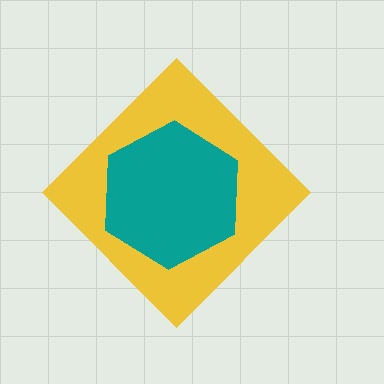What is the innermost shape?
The teal hexagon.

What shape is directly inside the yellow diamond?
The teal hexagon.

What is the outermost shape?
The yellow diamond.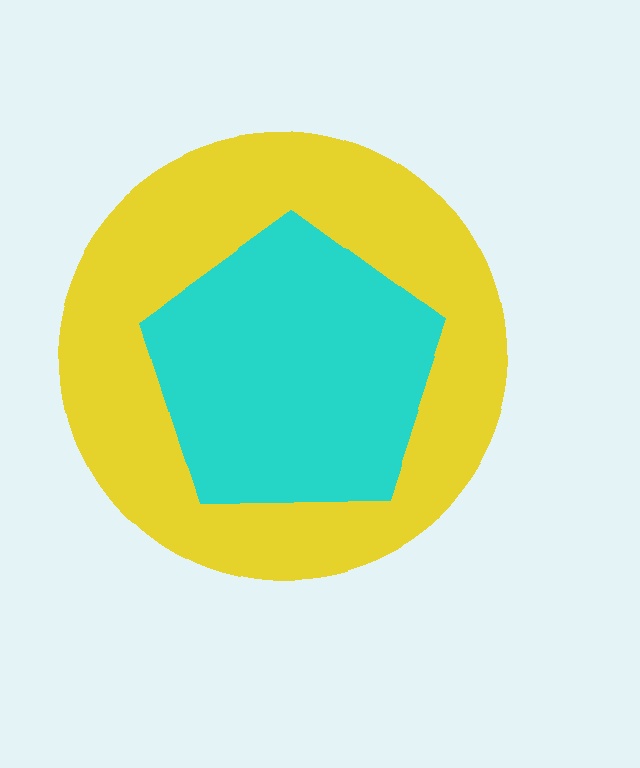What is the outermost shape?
The yellow circle.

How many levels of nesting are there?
2.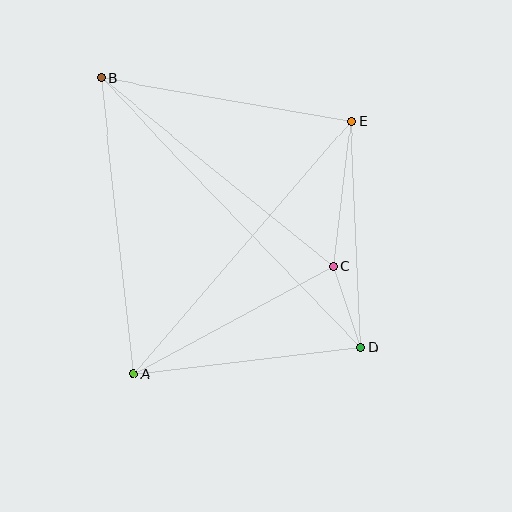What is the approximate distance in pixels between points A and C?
The distance between A and C is approximately 227 pixels.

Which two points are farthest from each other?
Points B and D are farthest from each other.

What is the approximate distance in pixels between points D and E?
The distance between D and E is approximately 226 pixels.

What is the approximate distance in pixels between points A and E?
The distance between A and E is approximately 334 pixels.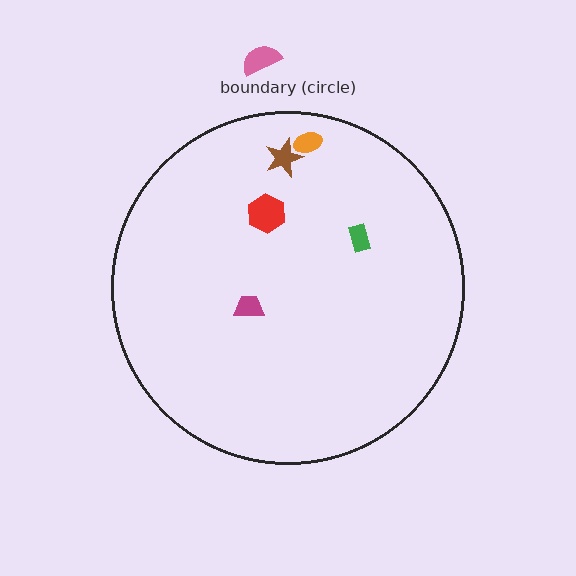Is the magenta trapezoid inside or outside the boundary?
Inside.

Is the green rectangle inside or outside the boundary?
Inside.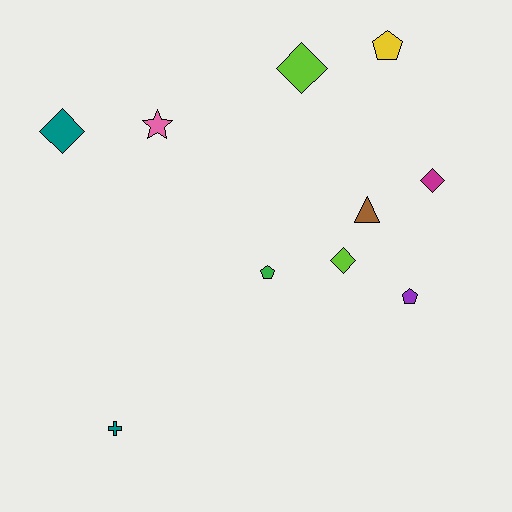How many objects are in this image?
There are 10 objects.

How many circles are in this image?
There are no circles.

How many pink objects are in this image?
There is 1 pink object.